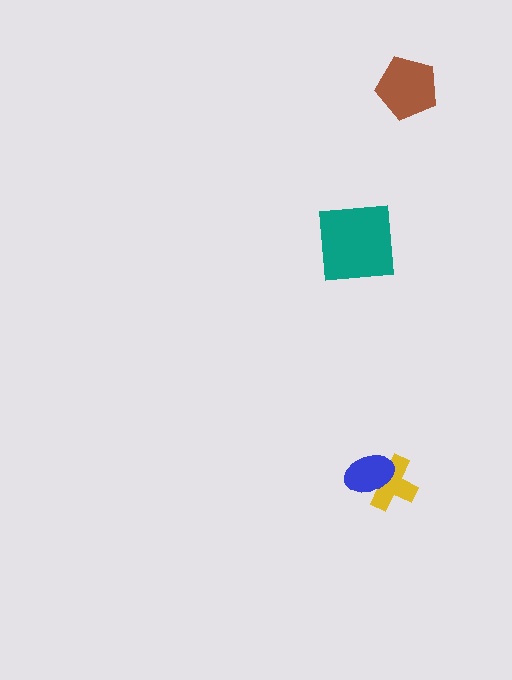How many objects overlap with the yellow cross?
1 object overlaps with the yellow cross.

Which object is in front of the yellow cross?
The blue ellipse is in front of the yellow cross.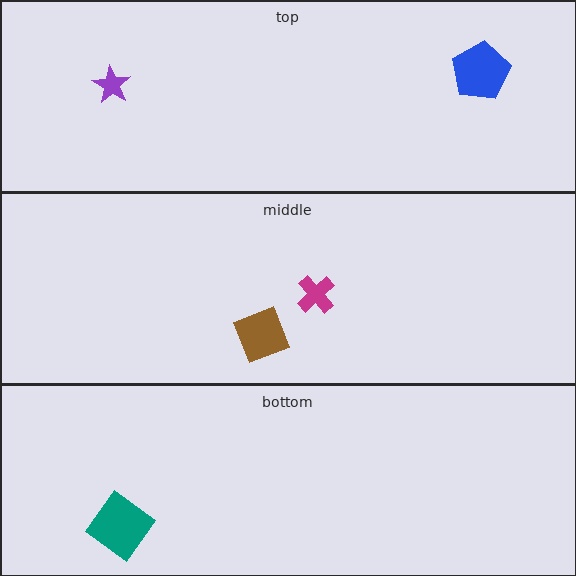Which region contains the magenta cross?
The middle region.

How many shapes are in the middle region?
2.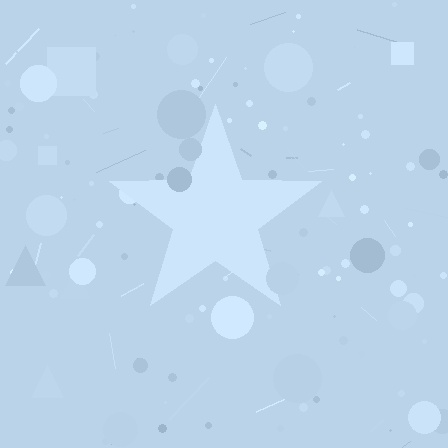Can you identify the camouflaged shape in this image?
The camouflaged shape is a star.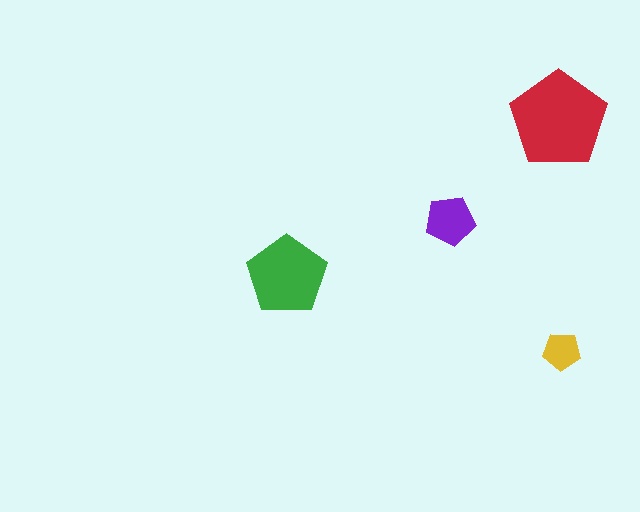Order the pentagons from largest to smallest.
the red one, the green one, the purple one, the yellow one.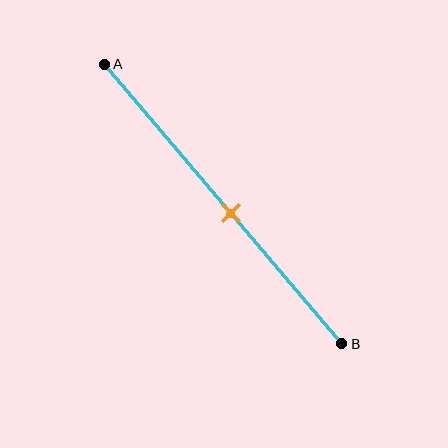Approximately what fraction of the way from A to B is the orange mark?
The orange mark is approximately 55% of the way from A to B.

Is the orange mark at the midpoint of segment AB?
No, the mark is at about 55% from A, not at the 50% midpoint.